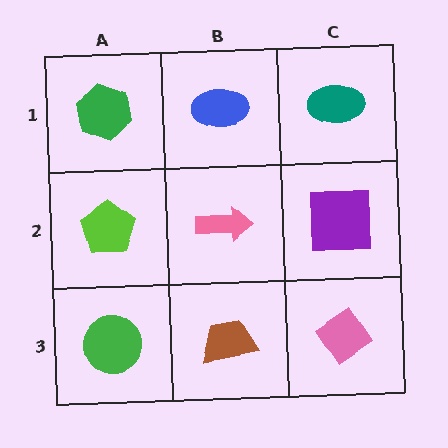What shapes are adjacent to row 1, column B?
A pink arrow (row 2, column B), a green hexagon (row 1, column A), a teal ellipse (row 1, column C).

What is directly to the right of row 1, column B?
A teal ellipse.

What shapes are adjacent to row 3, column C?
A purple square (row 2, column C), a brown trapezoid (row 3, column B).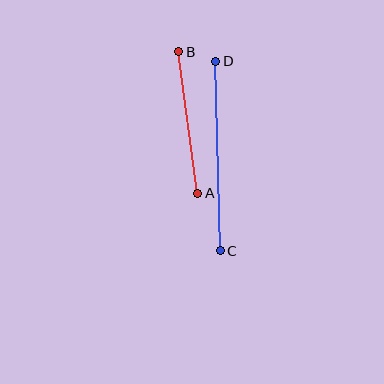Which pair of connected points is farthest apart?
Points C and D are farthest apart.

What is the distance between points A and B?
The distance is approximately 143 pixels.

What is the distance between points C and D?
The distance is approximately 190 pixels.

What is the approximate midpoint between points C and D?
The midpoint is at approximately (218, 156) pixels.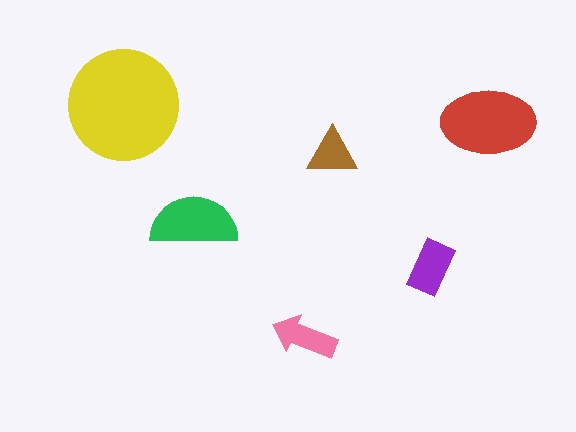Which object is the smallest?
The brown triangle.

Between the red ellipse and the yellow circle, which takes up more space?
The yellow circle.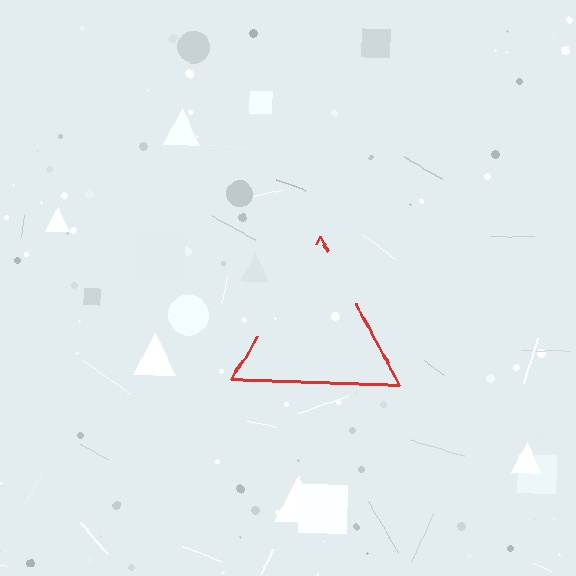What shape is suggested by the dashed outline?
The dashed outline suggests a triangle.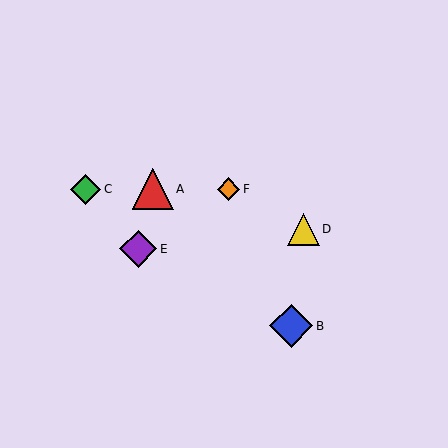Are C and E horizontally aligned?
No, C is at y≈189 and E is at y≈249.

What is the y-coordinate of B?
Object B is at y≈326.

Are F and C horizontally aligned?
Yes, both are at y≈189.